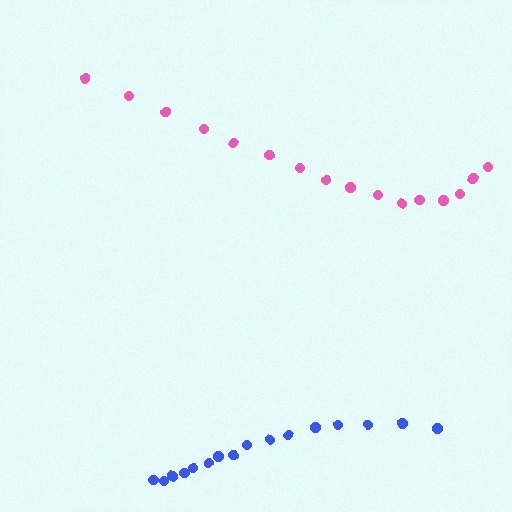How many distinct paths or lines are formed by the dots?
There are 2 distinct paths.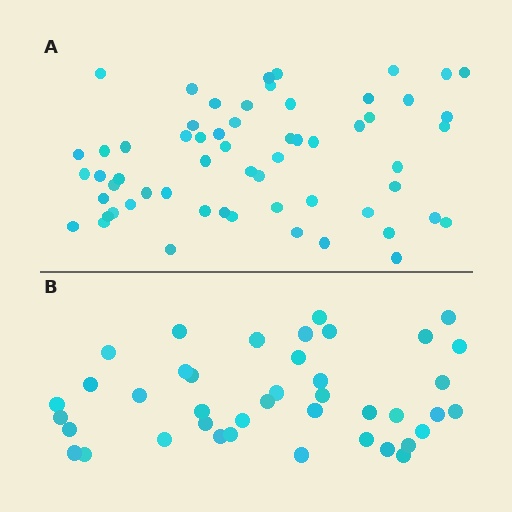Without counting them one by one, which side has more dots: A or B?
Region A (the top region) has more dots.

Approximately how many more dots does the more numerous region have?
Region A has approximately 20 more dots than region B.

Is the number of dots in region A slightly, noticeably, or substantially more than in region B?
Region A has substantially more. The ratio is roughly 1.5 to 1.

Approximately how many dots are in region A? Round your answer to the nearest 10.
About 60 dots.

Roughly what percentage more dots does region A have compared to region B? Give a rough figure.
About 45% more.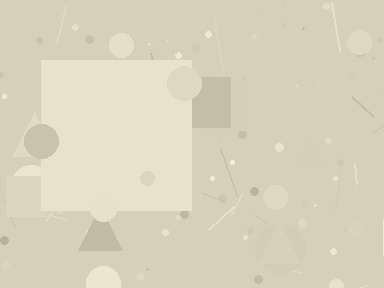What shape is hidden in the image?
A square is hidden in the image.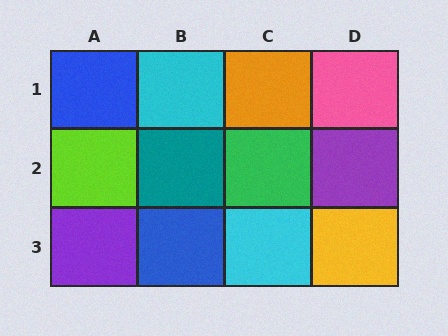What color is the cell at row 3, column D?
Yellow.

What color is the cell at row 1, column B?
Cyan.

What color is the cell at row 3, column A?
Purple.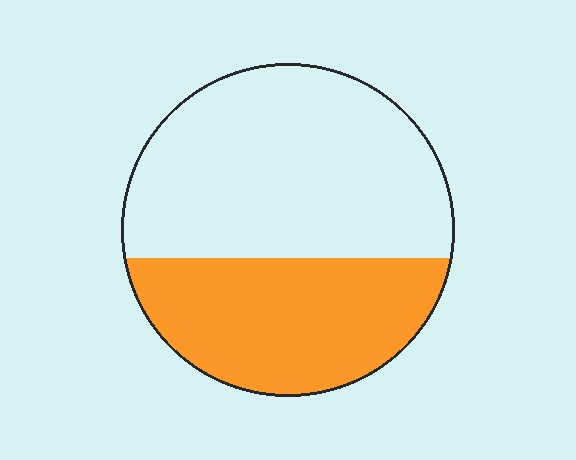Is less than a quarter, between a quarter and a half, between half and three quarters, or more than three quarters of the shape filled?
Between a quarter and a half.